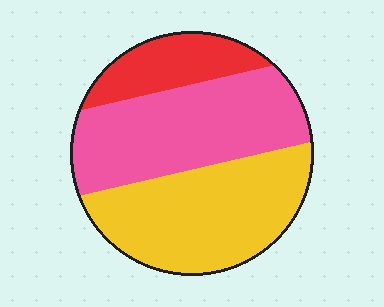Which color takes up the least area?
Red, at roughly 15%.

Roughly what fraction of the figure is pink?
Pink takes up about two fifths (2/5) of the figure.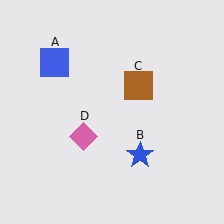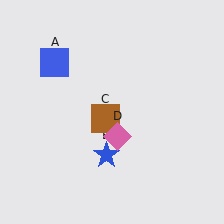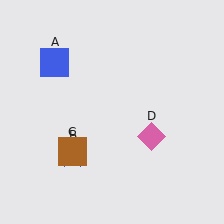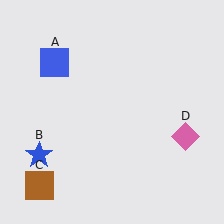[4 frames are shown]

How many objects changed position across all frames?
3 objects changed position: blue star (object B), brown square (object C), pink diamond (object D).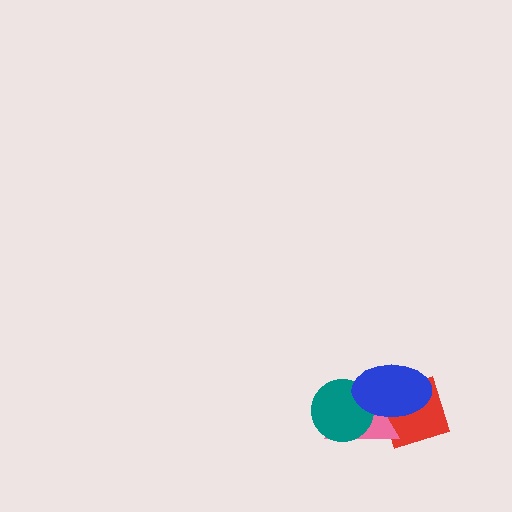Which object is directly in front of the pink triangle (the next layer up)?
The teal circle is directly in front of the pink triangle.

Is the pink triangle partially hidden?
Yes, it is partially covered by another shape.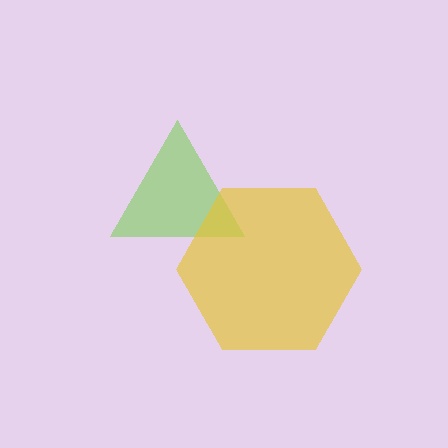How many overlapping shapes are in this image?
There are 2 overlapping shapes in the image.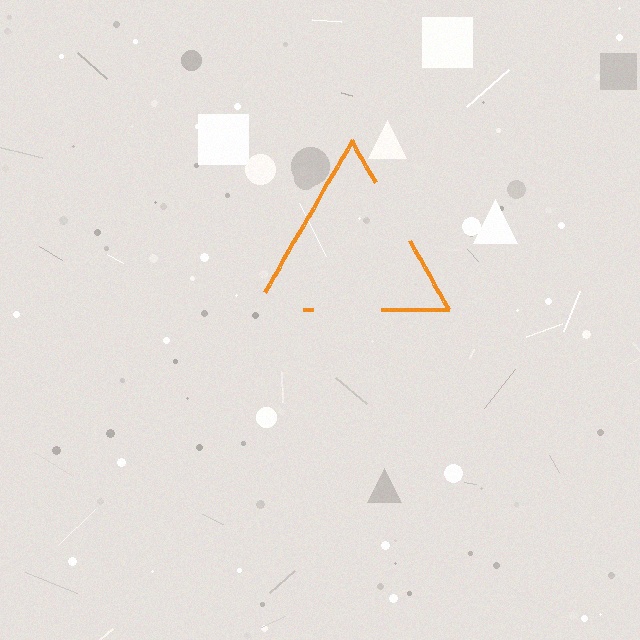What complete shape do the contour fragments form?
The contour fragments form a triangle.